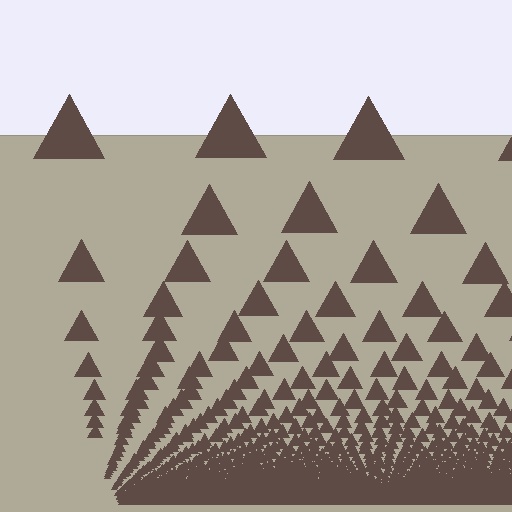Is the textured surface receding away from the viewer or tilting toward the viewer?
The surface appears to tilt toward the viewer. Texture elements get larger and sparser toward the top.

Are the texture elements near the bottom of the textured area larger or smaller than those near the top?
Smaller. The gradient is inverted — elements near the bottom are smaller and denser.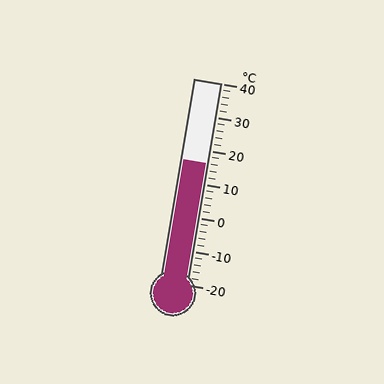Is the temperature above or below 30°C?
The temperature is below 30°C.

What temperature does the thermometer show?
The thermometer shows approximately 16°C.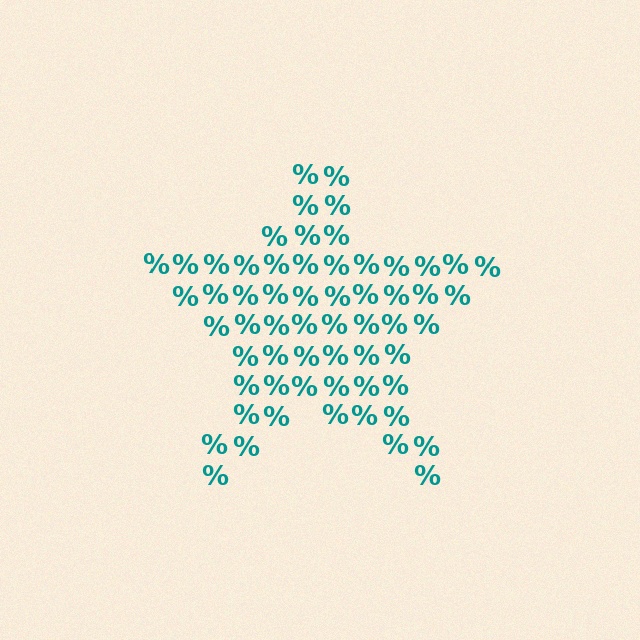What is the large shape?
The large shape is a star.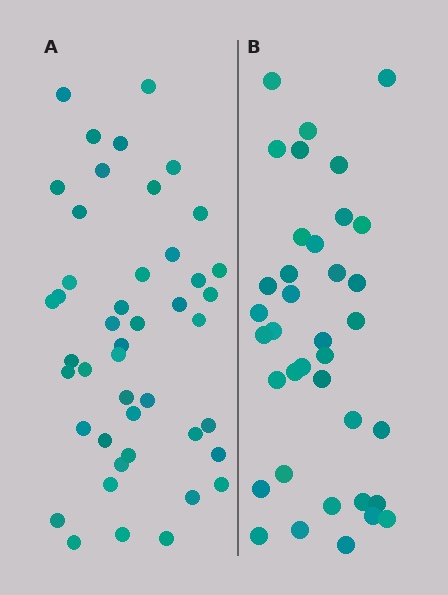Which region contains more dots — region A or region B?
Region A (the left region) has more dots.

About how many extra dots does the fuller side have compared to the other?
Region A has roughly 8 or so more dots than region B.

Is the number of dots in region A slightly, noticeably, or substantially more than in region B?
Region A has only slightly more — the two regions are fairly close. The ratio is roughly 1.2 to 1.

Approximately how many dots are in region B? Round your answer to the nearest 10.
About 40 dots. (The exact count is 37, which rounds to 40.)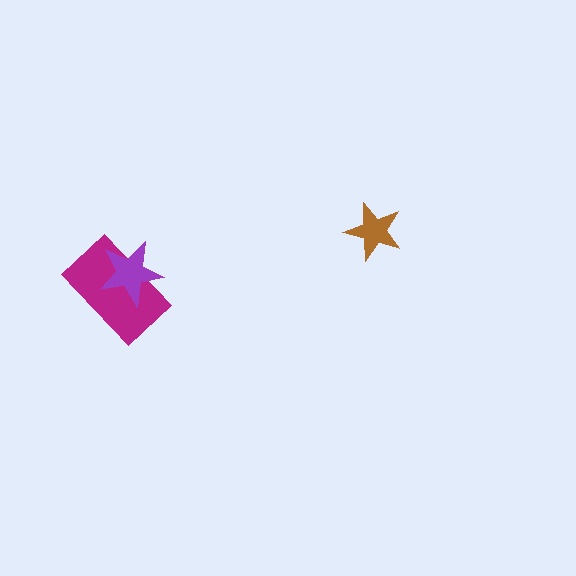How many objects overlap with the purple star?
1 object overlaps with the purple star.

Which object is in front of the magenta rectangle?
The purple star is in front of the magenta rectangle.